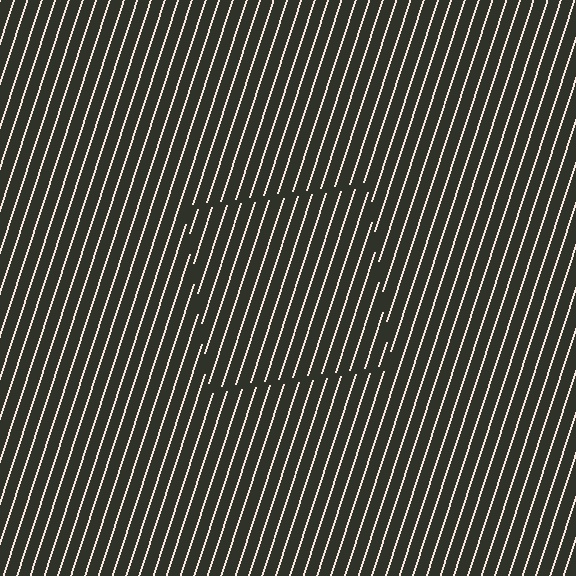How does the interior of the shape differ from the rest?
The interior of the shape contains the same grating, shifted by half a period — the contour is defined by the phase discontinuity where line-ends from the inner and outer gratings abut.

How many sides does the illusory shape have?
4 sides — the line-ends trace a square.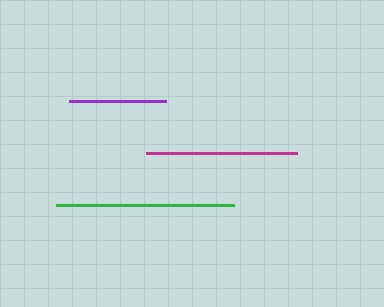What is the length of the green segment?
The green segment is approximately 178 pixels long.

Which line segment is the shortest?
The purple line is the shortest at approximately 97 pixels.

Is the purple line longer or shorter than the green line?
The green line is longer than the purple line.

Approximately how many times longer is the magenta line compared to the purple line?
The magenta line is approximately 1.6 times the length of the purple line.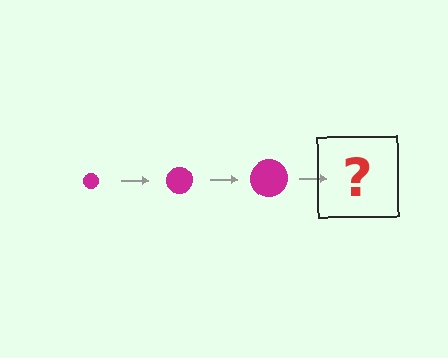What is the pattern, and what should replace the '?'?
The pattern is that the circle gets progressively larger each step. The '?' should be a magenta circle, larger than the previous one.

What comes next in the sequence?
The next element should be a magenta circle, larger than the previous one.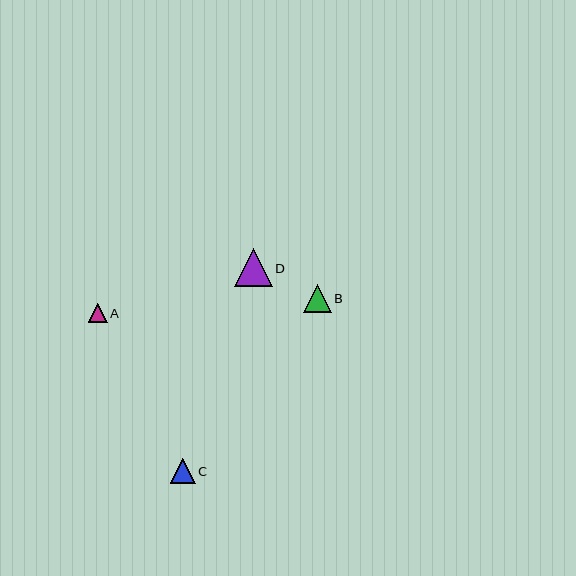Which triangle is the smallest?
Triangle A is the smallest with a size of approximately 19 pixels.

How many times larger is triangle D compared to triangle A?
Triangle D is approximately 2.0 times the size of triangle A.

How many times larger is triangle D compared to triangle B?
Triangle D is approximately 1.4 times the size of triangle B.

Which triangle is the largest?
Triangle D is the largest with a size of approximately 38 pixels.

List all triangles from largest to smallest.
From largest to smallest: D, B, C, A.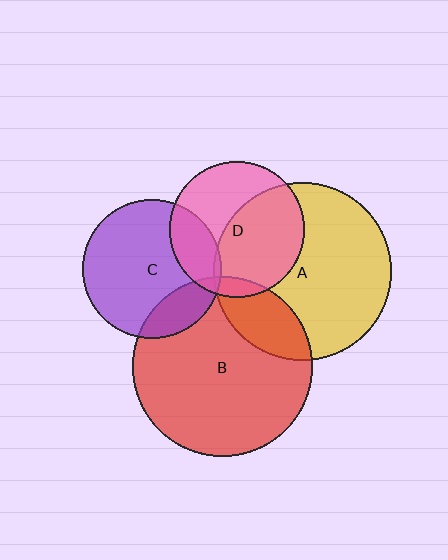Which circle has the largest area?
Circle B (red).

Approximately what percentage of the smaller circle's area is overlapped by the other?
Approximately 5%.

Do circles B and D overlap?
Yes.